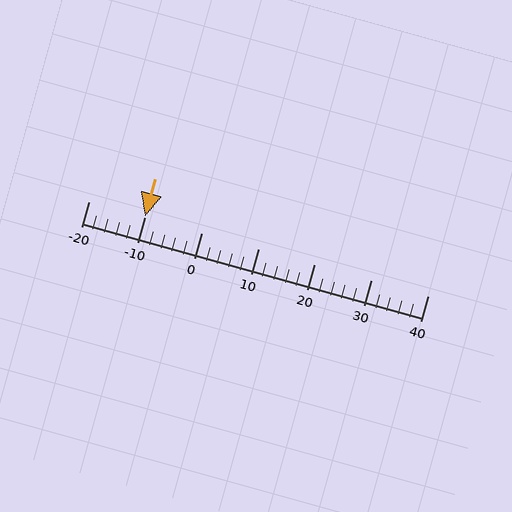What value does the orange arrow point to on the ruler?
The orange arrow points to approximately -10.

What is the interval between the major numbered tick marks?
The major tick marks are spaced 10 units apart.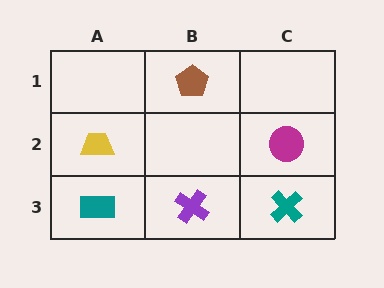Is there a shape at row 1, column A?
No, that cell is empty.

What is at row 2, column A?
A yellow trapezoid.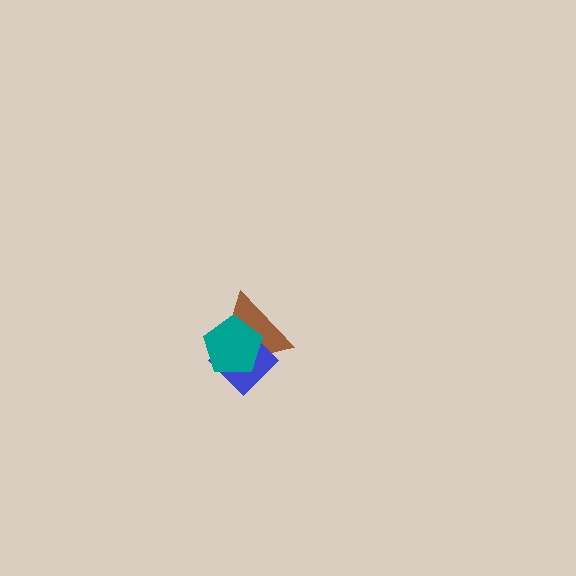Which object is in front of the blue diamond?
The teal pentagon is in front of the blue diamond.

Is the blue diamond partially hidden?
Yes, it is partially covered by another shape.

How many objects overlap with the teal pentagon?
2 objects overlap with the teal pentagon.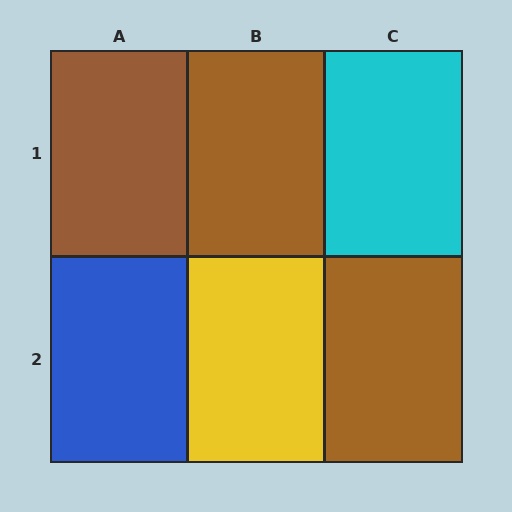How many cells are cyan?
1 cell is cyan.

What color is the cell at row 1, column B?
Brown.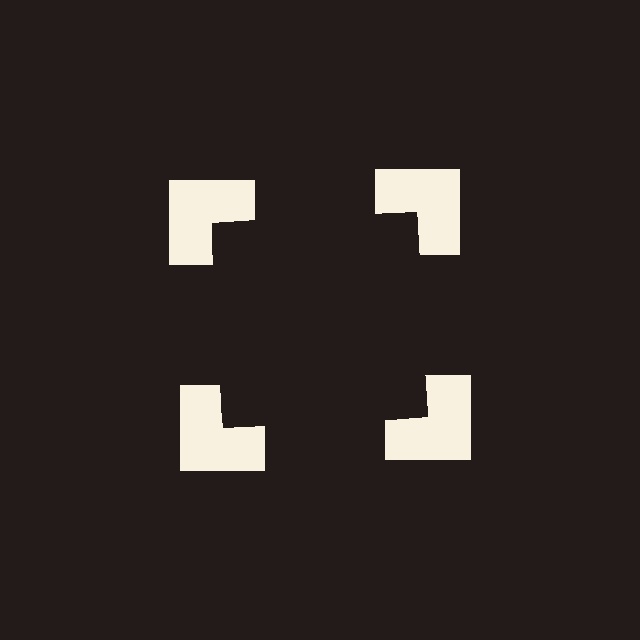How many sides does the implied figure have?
4 sides.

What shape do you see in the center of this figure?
An illusory square — its edges are inferred from the aligned wedge cuts in the notched squares, not physically drawn.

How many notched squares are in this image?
There are 4 — one at each vertex of the illusory square.